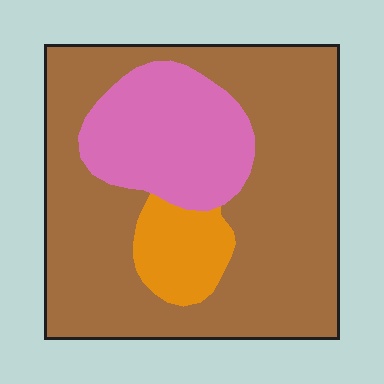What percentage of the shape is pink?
Pink takes up about one fifth (1/5) of the shape.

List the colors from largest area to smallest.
From largest to smallest: brown, pink, orange.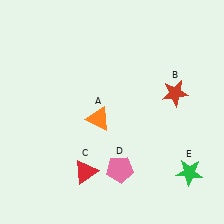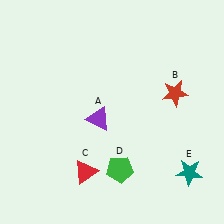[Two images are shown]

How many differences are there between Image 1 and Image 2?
There are 3 differences between the two images.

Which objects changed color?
A changed from orange to purple. D changed from pink to green. E changed from green to teal.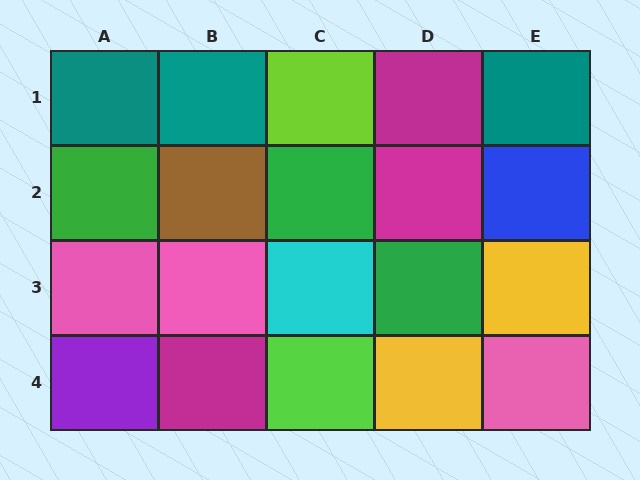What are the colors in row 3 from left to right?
Pink, pink, cyan, green, yellow.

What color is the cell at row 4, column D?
Yellow.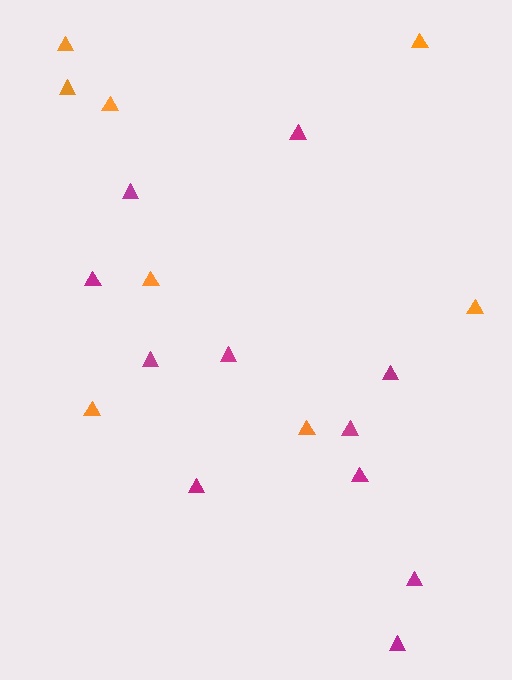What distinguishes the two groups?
There are 2 groups: one group of orange triangles (8) and one group of magenta triangles (11).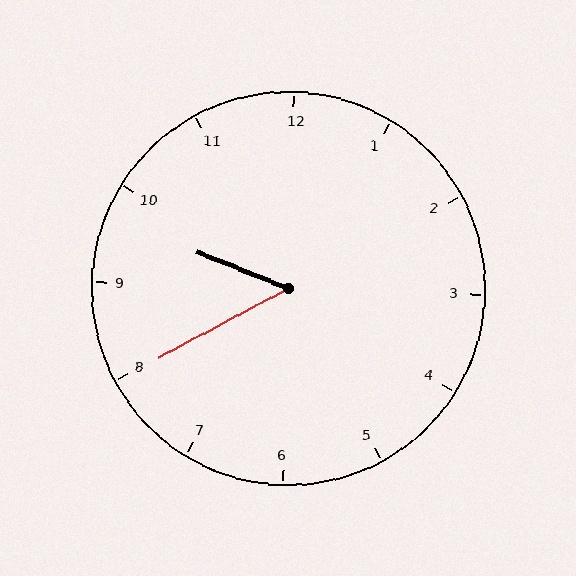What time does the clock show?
9:40.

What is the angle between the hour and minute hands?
Approximately 50 degrees.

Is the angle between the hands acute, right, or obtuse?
It is acute.